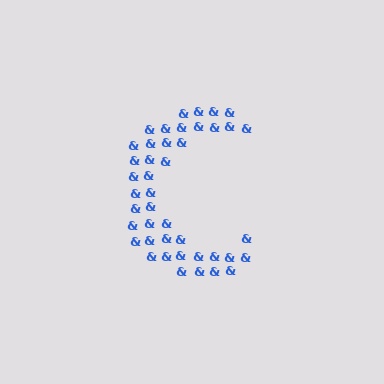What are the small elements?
The small elements are ampersands.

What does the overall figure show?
The overall figure shows the letter C.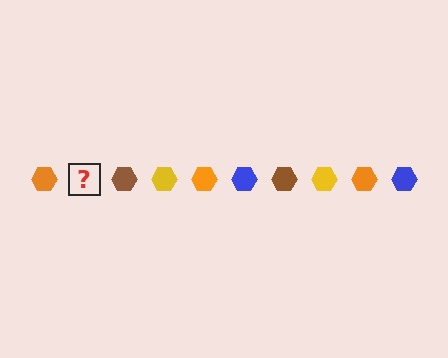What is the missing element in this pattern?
The missing element is a blue hexagon.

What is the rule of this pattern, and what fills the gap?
The rule is that the pattern cycles through orange, blue, brown, yellow hexagons. The gap should be filled with a blue hexagon.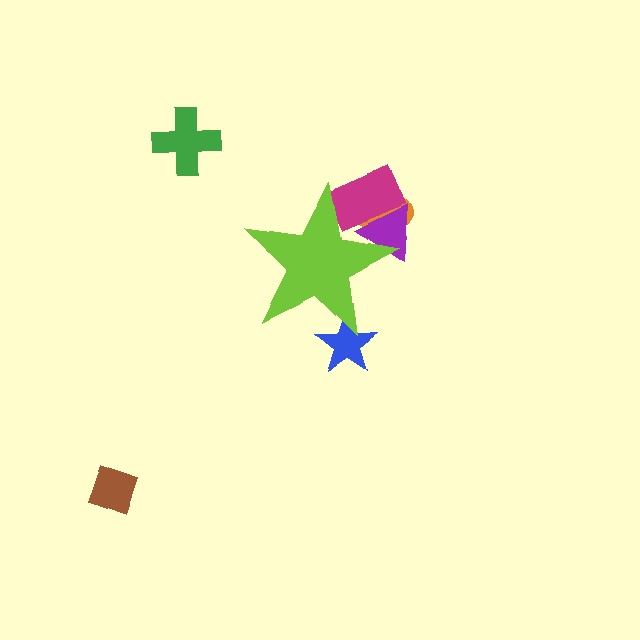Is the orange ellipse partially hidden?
Yes, the orange ellipse is partially hidden behind the lime star.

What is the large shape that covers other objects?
A lime star.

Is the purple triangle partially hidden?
Yes, the purple triangle is partially hidden behind the lime star.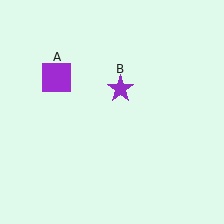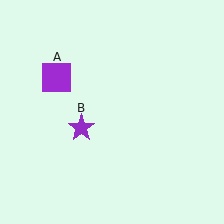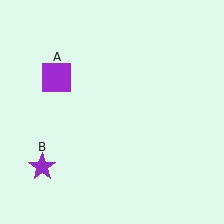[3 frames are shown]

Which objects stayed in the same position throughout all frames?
Purple square (object A) remained stationary.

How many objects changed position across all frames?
1 object changed position: purple star (object B).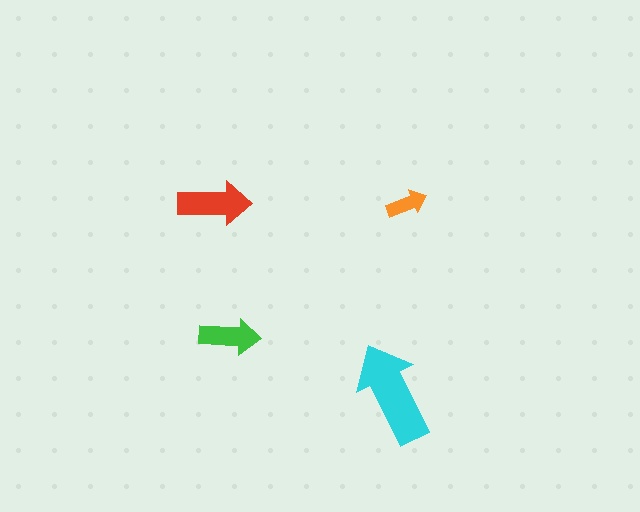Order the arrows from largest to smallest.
the cyan one, the red one, the green one, the orange one.